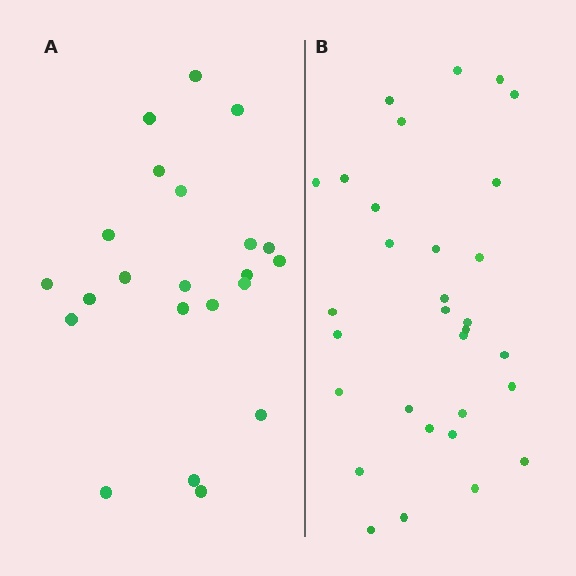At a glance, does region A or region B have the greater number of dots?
Region B (the right region) has more dots.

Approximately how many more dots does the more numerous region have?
Region B has roughly 8 or so more dots than region A.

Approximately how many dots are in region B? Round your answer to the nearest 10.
About 30 dots. (The exact count is 31, which rounds to 30.)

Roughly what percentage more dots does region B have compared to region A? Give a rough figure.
About 40% more.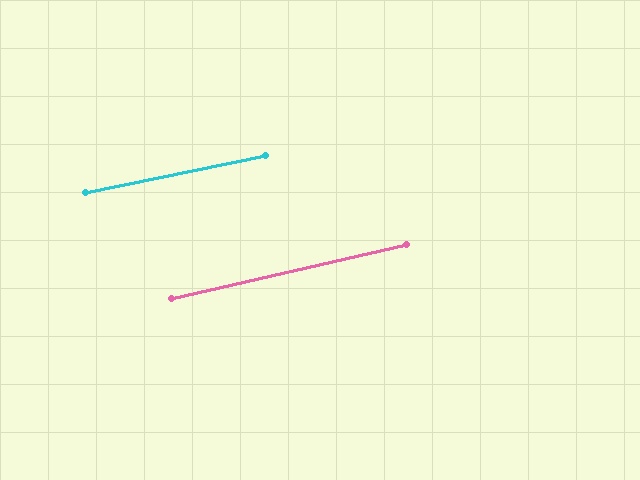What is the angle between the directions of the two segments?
Approximately 1 degree.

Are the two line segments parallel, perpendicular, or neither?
Parallel — their directions differ by only 1.0°.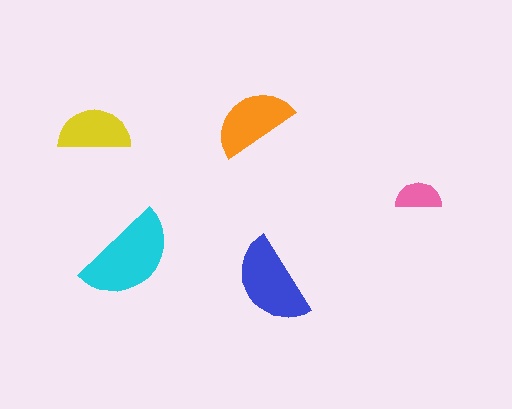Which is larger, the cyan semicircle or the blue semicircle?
The cyan one.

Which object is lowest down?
The blue semicircle is bottommost.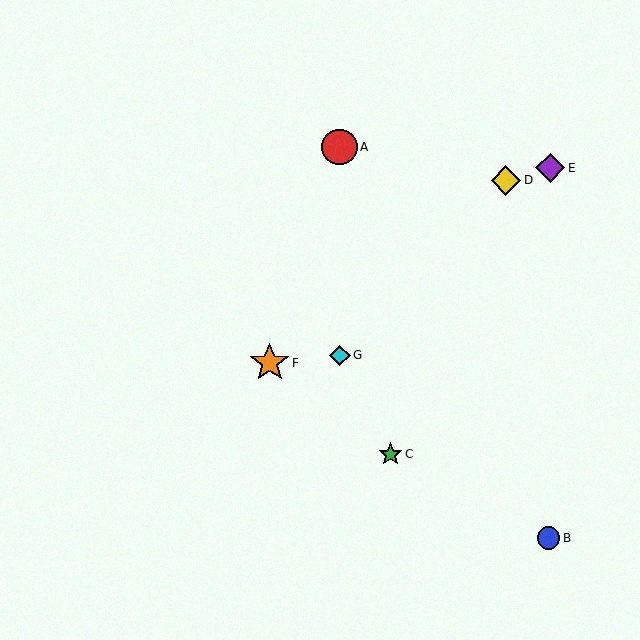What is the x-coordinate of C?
Object C is at x≈391.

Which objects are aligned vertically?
Objects A, G are aligned vertically.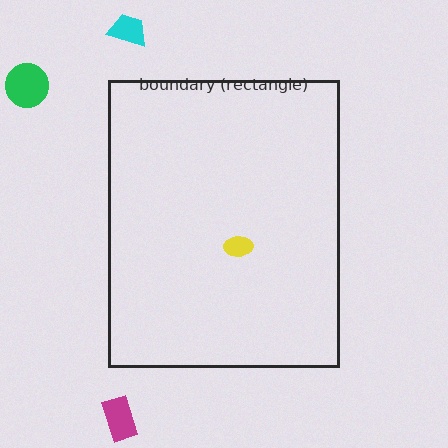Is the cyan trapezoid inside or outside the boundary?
Outside.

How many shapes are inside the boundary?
1 inside, 3 outside.